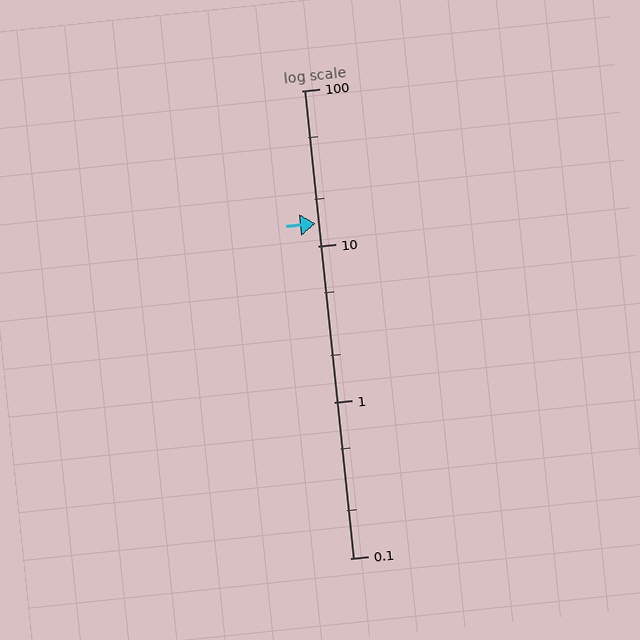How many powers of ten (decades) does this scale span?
The scale spans 3 decades, from 0.1 to 100.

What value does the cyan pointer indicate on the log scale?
The pointer indicates approximately 14.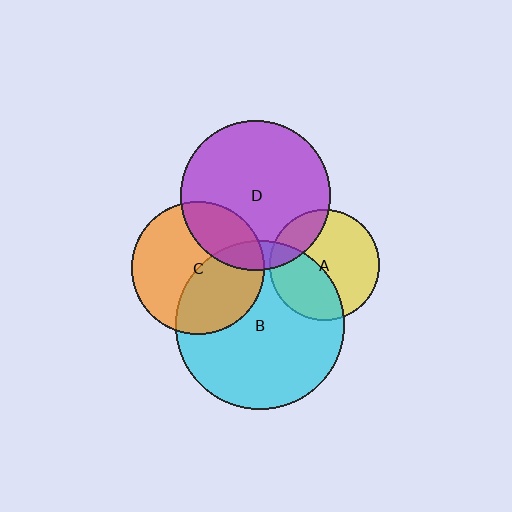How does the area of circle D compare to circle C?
Approximately 1.3 times.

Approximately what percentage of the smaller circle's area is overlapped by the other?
Approximately 40%.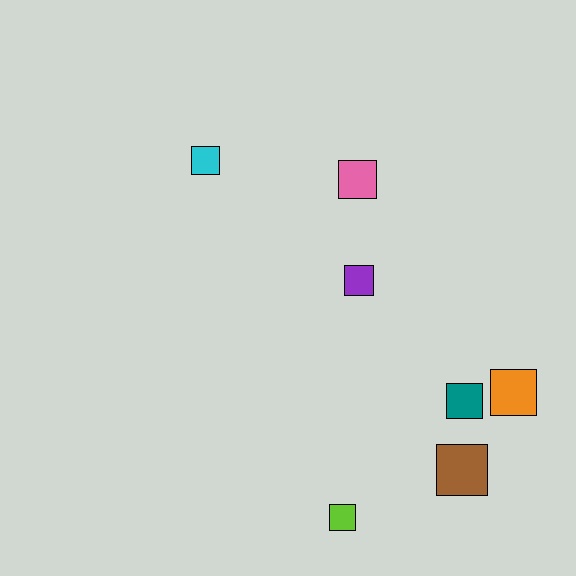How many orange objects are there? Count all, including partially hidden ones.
There is 1 orange object.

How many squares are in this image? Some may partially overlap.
There are 7 squares.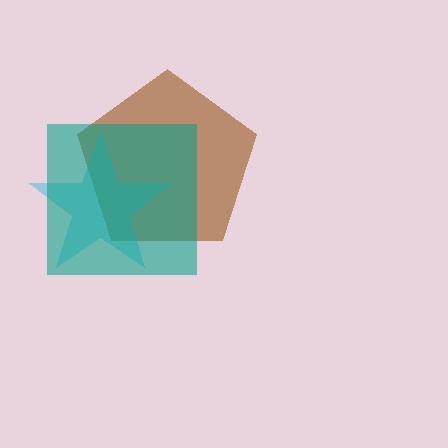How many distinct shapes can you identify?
There are 3 distinct shapes: a brown pentagon, a cyan star, a teal square.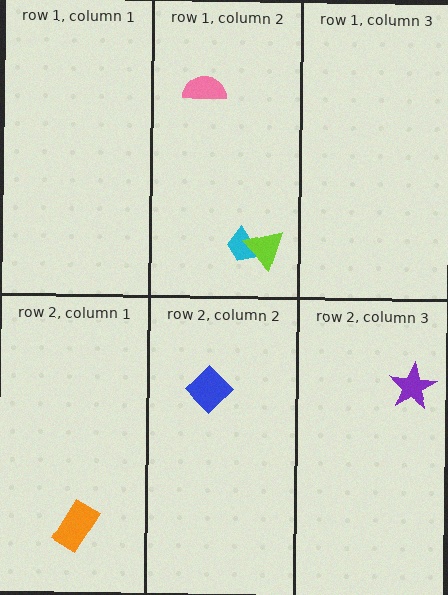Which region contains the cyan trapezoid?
The row 1, column 2 region.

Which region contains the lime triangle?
The row 1, column 2 region.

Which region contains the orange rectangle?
The row 2, column 1 region.